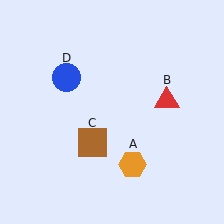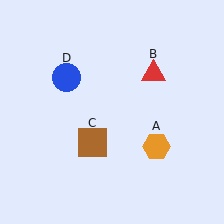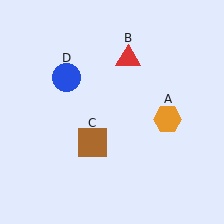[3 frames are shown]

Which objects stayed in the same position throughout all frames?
Brown square (object C) and blue circle (object D) remained stationary.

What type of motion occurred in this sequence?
The orange hexagon (object A), red triangle (object B) rotated counterclockwise around the center of the scene.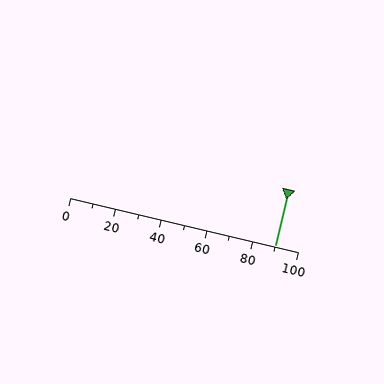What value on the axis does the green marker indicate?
The marker indicates approximately 90.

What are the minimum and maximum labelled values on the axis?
The axis runs from 0 to 100.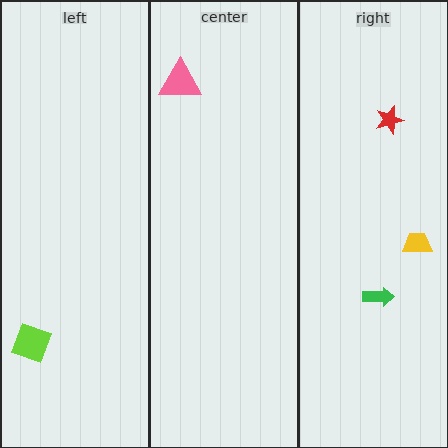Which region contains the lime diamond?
The left region.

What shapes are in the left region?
The lime diamond.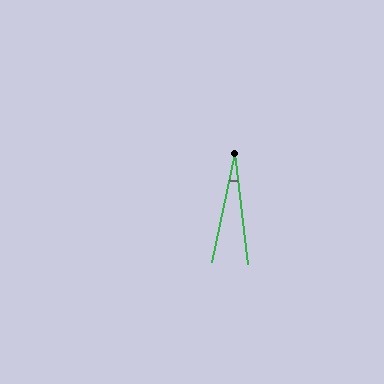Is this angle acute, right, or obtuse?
It is acute.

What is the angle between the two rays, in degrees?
Approximately 19 degrees.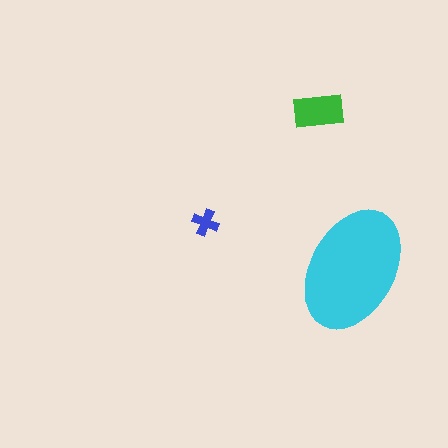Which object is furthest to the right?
The cyan ellipse is rightmost.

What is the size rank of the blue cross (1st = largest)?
3rd.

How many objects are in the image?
There are 3 objects in the image.